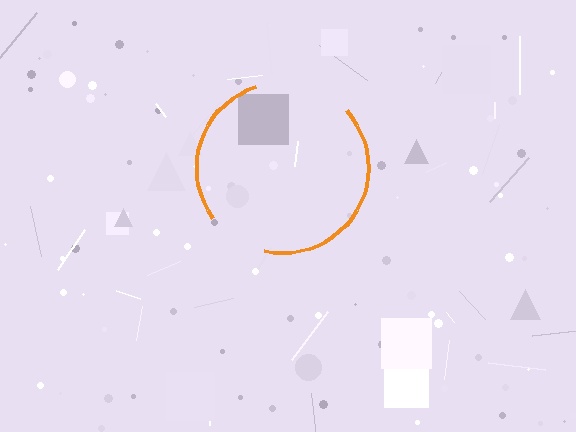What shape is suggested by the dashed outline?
The dashed outline suggests a circle.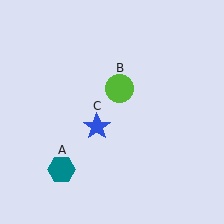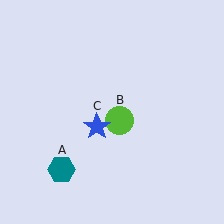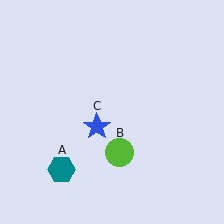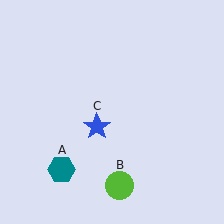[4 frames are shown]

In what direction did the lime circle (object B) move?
The lime circle (object B) moved down.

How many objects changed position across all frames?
1 object changed position: lime circle (object B).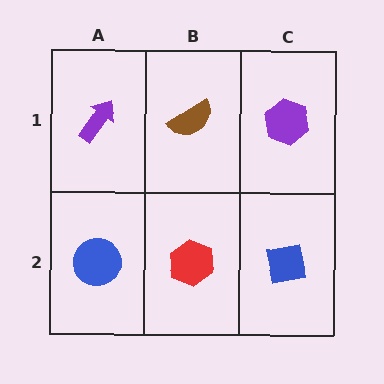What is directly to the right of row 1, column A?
A brown semicircle.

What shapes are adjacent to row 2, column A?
A purple arrow (row 1, column A), a red hexagon (row 2, column B).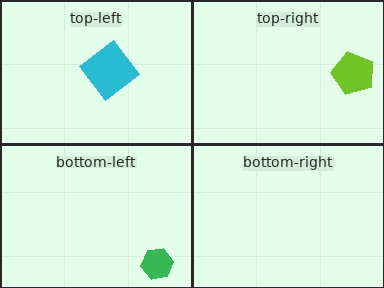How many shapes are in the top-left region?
1.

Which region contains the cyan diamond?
The top-left region.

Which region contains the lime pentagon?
The top-right region.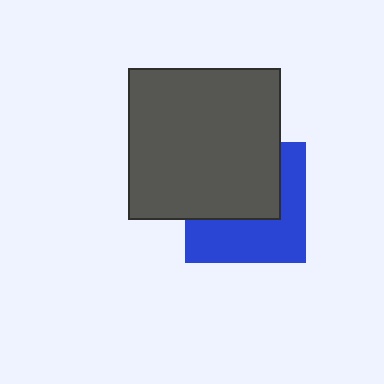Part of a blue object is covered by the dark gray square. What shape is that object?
It is a square.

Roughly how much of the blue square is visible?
About half of it is visible (roughly 49%).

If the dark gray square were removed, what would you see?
You would see the complete blue square.